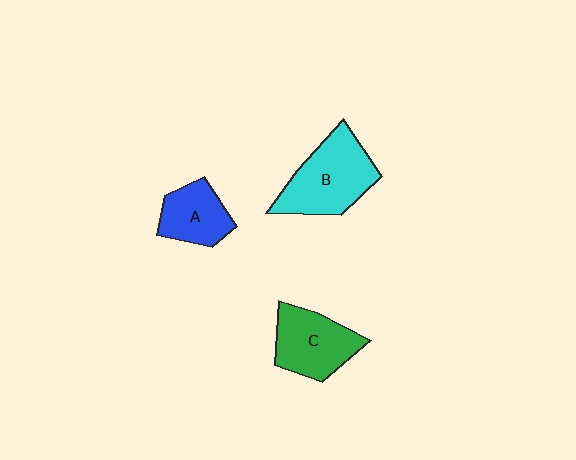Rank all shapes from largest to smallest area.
From largest to smallest: B (cyan), C (green), A (blue).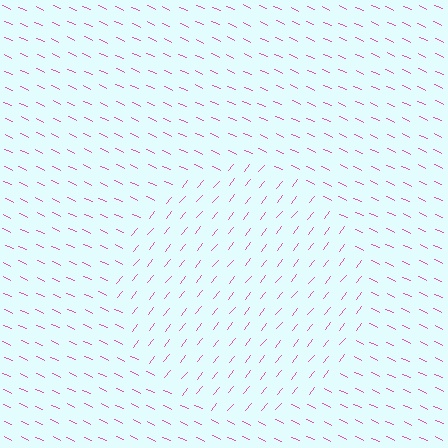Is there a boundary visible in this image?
Yes, there is a texture boundary formed by a change in line orientation.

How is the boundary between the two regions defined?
The boundary is defined purely by a change in line orientation (approximately 76 degrees difference). All lines are the same color and thickness.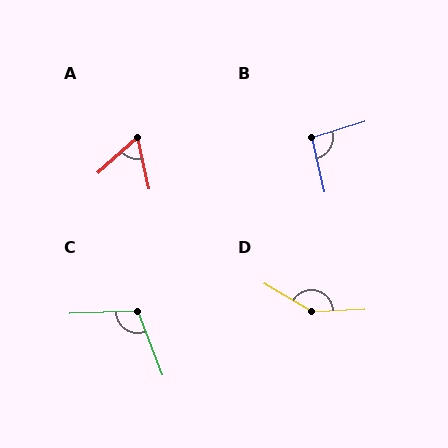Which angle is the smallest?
A, at approximately 60 degrees.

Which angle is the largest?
D, at approximately 146 degrees.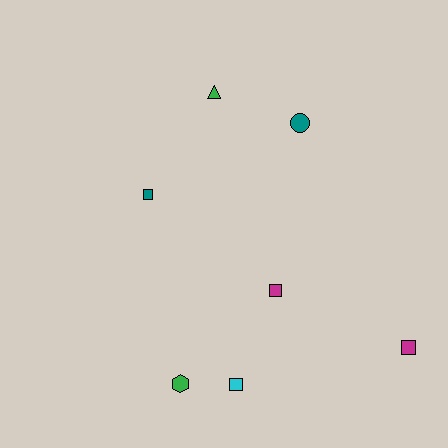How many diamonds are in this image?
There are no diamonds.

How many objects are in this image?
There are 7 objects.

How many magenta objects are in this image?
There are 2 magenta objects.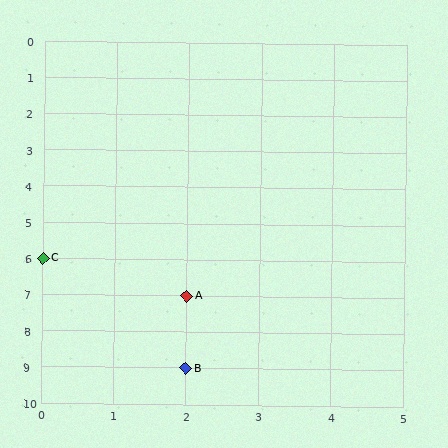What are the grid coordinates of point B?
Point B is at grid coordinates (2, 9).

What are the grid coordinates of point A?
Point A is at grid coordinates (2, 7).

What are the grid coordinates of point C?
Point C is at grid coordinates (0, 6).